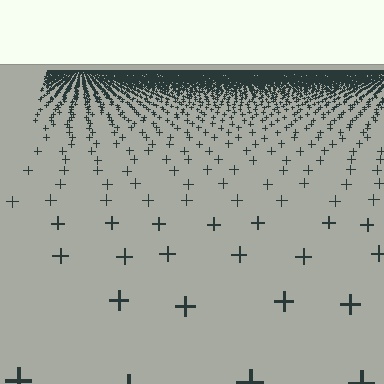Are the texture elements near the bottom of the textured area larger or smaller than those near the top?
Larger. Near the bottom, elements are closer to the viewer and appear at a bigger on-screen size.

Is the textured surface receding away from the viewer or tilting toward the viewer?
The surface is receding away from the viewer. Texture elements get smaller and denser toward the top.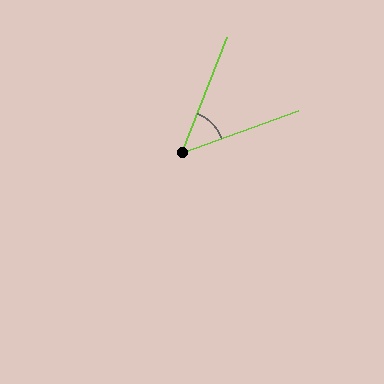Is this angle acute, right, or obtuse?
It is acute.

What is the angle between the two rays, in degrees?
Approximately 49 degrees.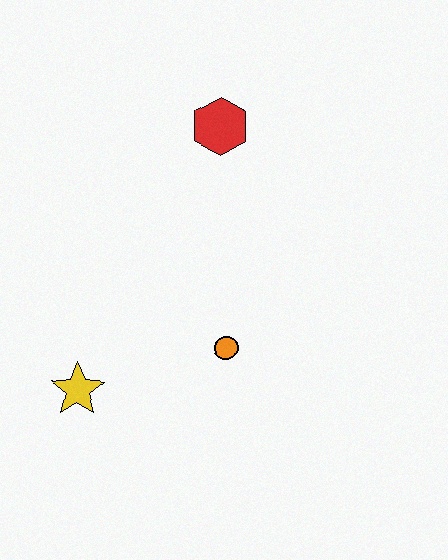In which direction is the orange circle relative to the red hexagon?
The orange circle is below the red hexagon.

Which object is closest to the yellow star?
The orange circle is closest to the yellow star.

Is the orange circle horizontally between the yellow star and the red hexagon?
No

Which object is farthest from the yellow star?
The red hexagon is farthest from the yellow star.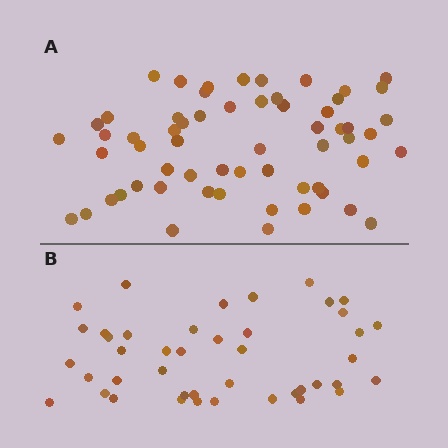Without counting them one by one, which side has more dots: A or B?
Region A (the top region) has more dots.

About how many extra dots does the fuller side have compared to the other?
Region A has approximately 15 more dots than region B.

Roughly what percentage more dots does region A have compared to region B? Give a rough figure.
About 40% more.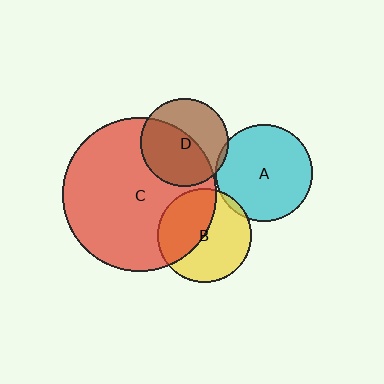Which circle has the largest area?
Circle C (red).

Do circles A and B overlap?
Yes.